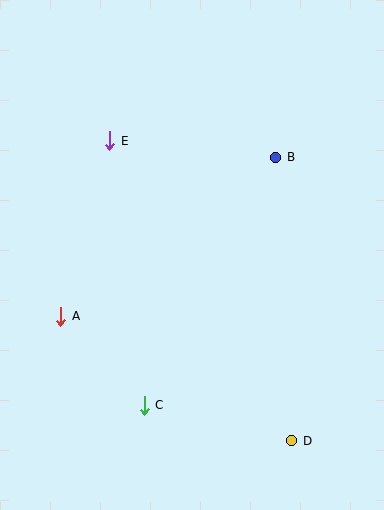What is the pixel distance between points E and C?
The distance between E and C is 267 pixels.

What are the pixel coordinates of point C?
Point C is at (144, 405).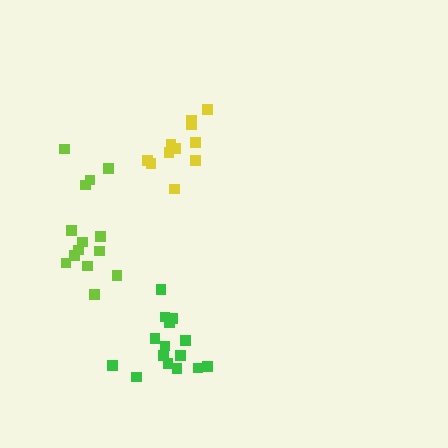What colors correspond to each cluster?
The clusters are colored: green, lime, yellow.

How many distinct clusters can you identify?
There are 3 distinct clusters.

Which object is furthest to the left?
The lime cluster is leftmost.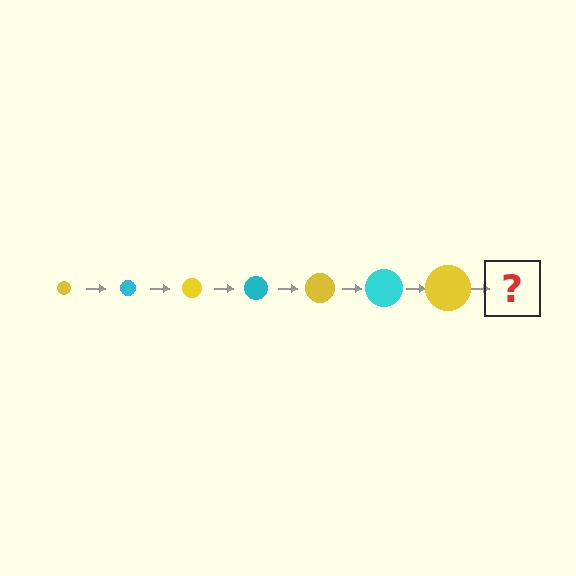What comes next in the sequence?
The next element should be a cyan circle, larger than the previous one.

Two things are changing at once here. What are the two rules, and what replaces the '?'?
The two rules are that the circle grows larger each step and the color cycles through yellow and cyan. The '?' should be a cyan circle, larger than the previous one.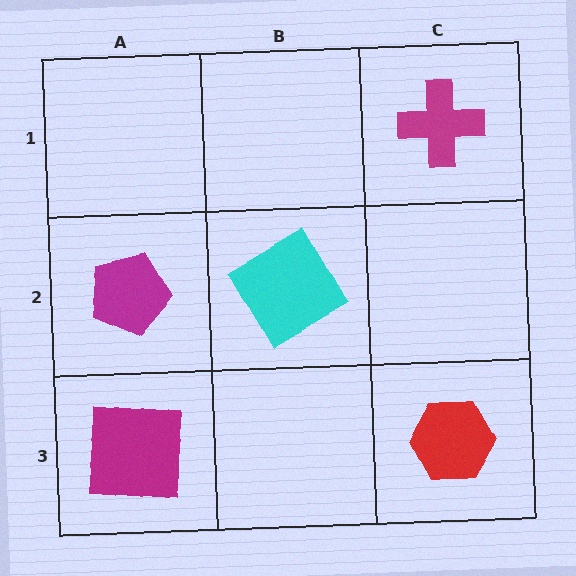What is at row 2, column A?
A magenta pentagon.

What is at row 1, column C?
A magenta cross.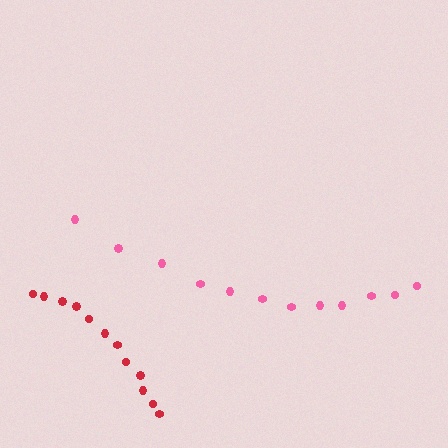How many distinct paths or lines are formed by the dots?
There are 2 distinct paths.